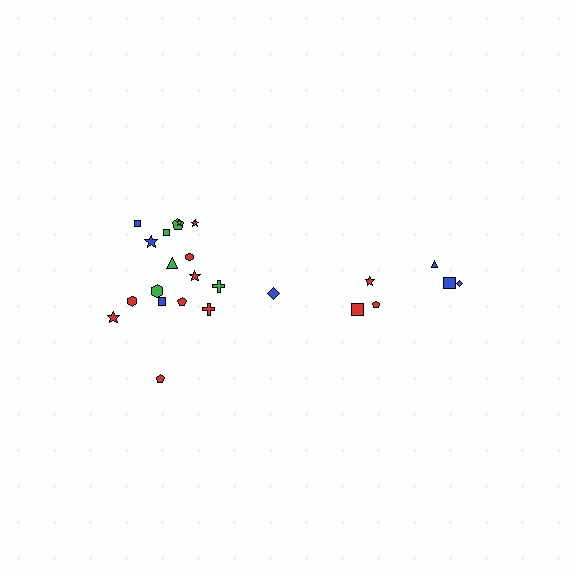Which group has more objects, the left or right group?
The left group.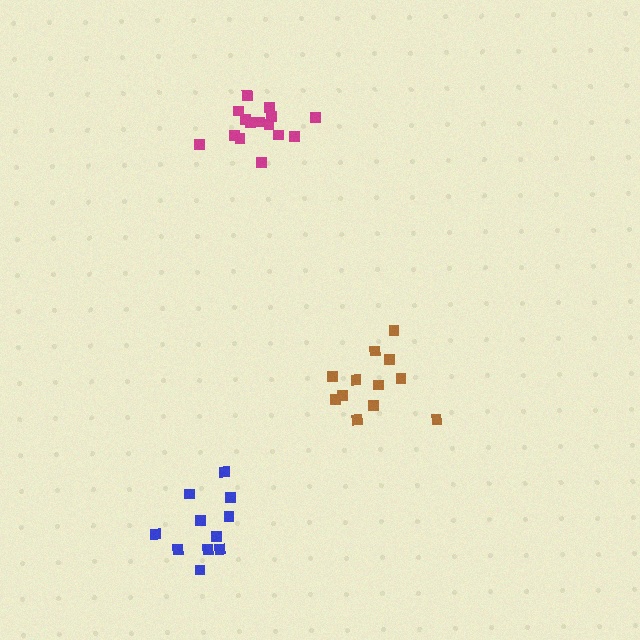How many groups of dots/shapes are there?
There are 3 groups.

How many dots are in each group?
Group 1: 15 dots, Group 2: 12 dots, Group 3: 11 dots (38 total).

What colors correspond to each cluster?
The clusters are colored: magenta, brown, blue.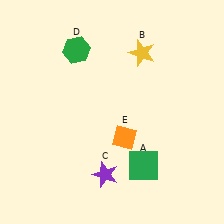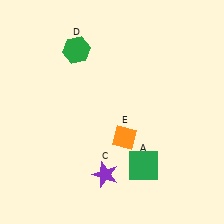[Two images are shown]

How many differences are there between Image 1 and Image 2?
There is 1 difference between the two images.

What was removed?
The yellow star (B) was removed in Image 2.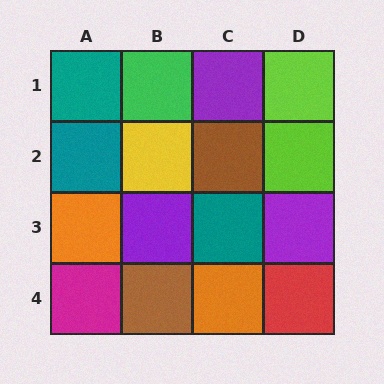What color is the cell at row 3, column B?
Purple.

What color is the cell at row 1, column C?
Purple.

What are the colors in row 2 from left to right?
Teal, yellow, brown, lime.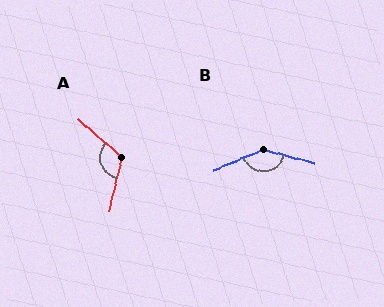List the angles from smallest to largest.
A (119°), B (143°).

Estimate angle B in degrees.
Approximately 143 degrees.